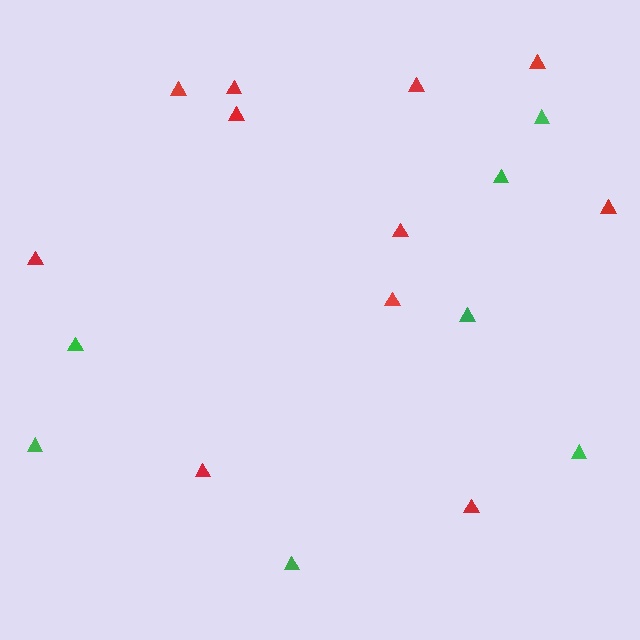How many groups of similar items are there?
There are 2 groups: one group of green triangles (7) and one group of red triangles (11).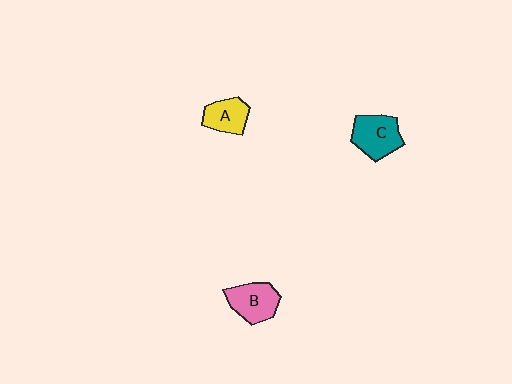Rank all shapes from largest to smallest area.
From largest to smallest: C (teal), B (pink), A (yellow).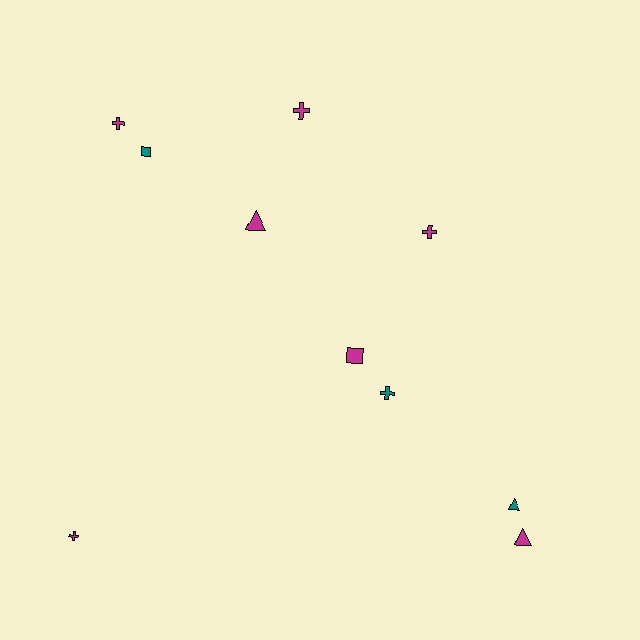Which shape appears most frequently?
Cross, with 5 objects.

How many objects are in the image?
There are 10 objects.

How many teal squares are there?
There is 1 teal square.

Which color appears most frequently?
Magenta, with 7 objects.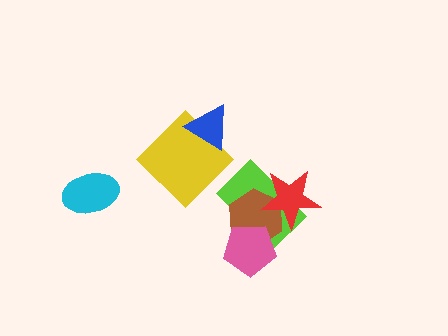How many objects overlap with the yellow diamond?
1 object overlaps with the yellow diamond.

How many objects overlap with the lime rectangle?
3 objects overlap with the lime rectangle.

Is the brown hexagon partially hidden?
Yes, it is partially covered by another shape.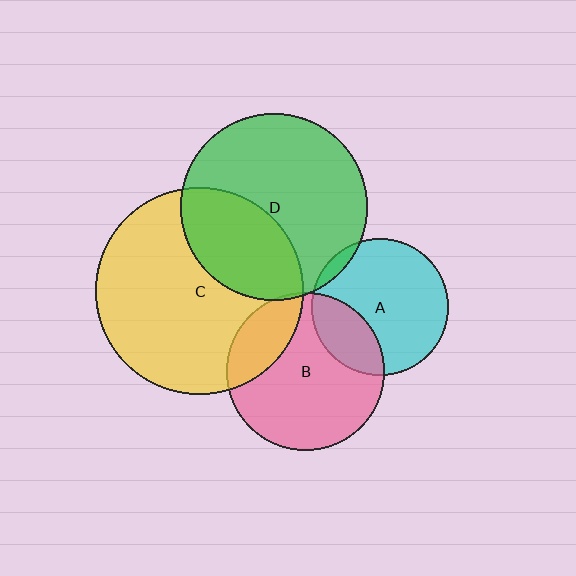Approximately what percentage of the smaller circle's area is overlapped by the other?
Approximately 5%.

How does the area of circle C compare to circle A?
Approximately 2.3 times.